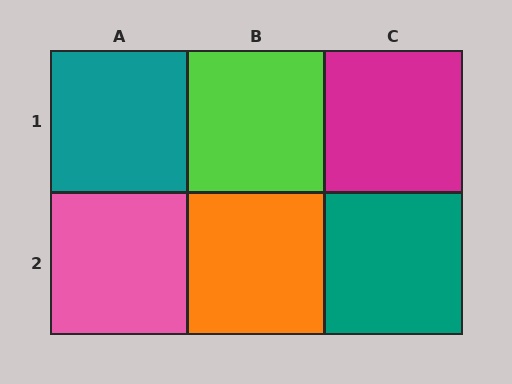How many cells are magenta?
1 cell is magenta.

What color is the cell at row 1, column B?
Lime.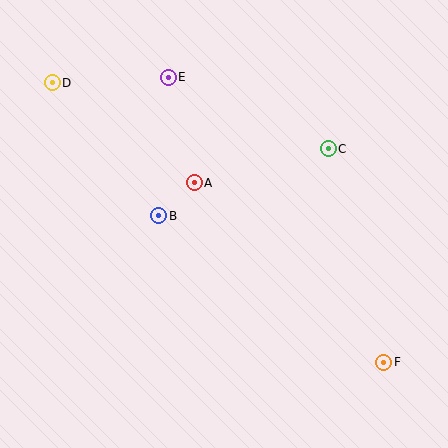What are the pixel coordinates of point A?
Point A is at (194, 183).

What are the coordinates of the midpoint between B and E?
The midpoint between B and E is at (163, 147).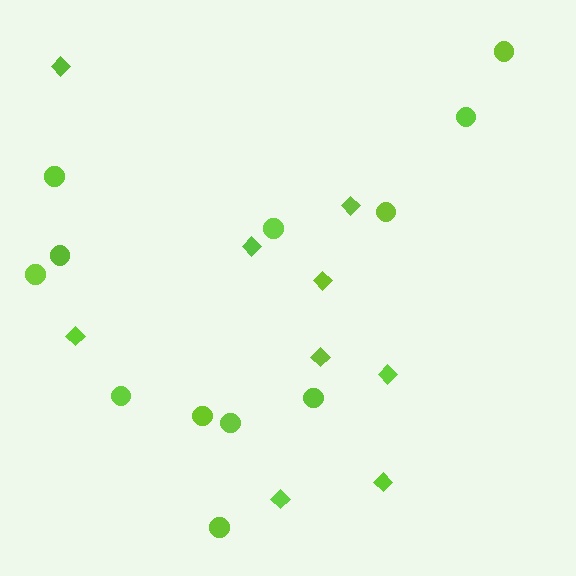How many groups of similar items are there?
There are 2 groups: one group of circles (12) and one group of diamonds (9).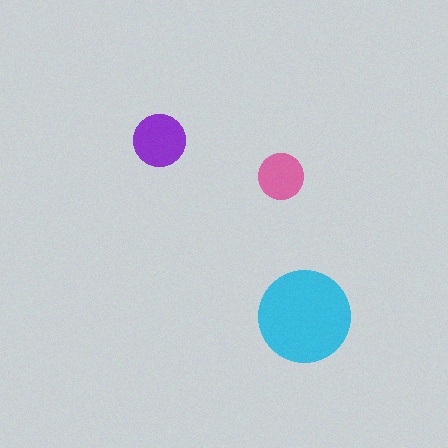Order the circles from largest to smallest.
the cyan one, the purple one, the pink one.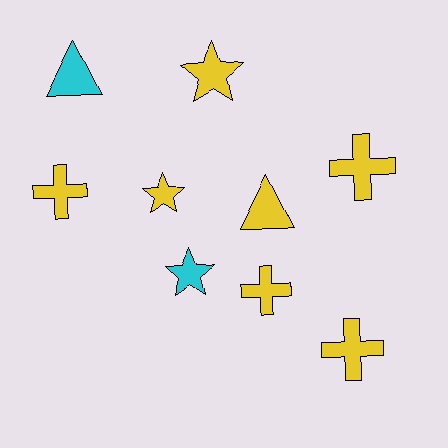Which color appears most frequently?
Yellow, with 7 objects.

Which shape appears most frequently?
Cross, with 4 objects.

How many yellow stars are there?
There are 2 yellow stars.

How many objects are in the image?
There are 9 objects.